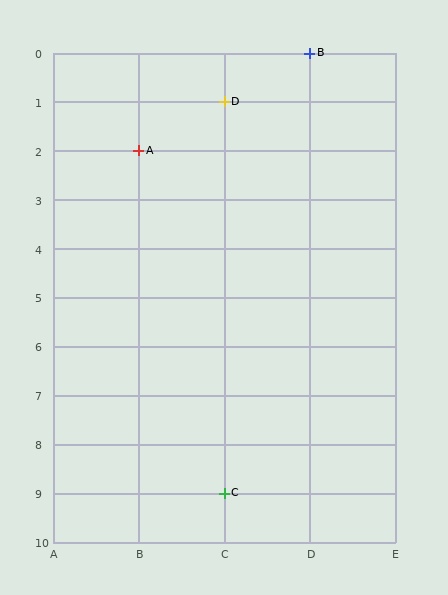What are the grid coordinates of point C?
Point C is at grid coordinates (C, 9).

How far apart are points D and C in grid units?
Points D and C are 8 rows apart.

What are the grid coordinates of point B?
Point B is at grid coordinates (D, 0).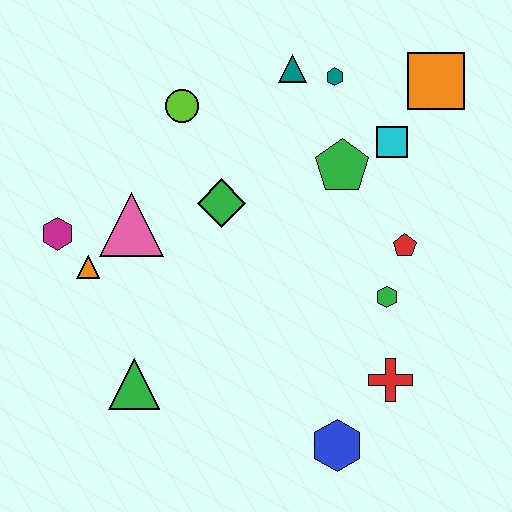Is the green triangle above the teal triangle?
No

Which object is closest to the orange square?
The cyan square is closest to the orange square.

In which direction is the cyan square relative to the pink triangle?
The cyan square is to the right of the pink triangle.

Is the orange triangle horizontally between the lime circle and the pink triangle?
No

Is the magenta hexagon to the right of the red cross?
No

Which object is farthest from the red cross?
The magenta hexagon is farthest from the red cross.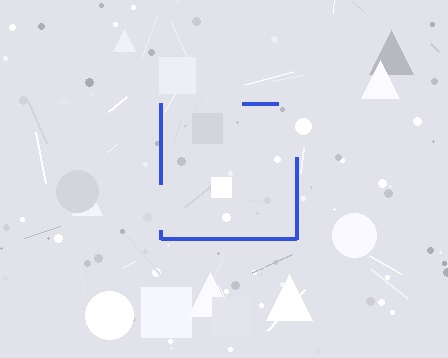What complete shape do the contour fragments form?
The contour fragments form a square.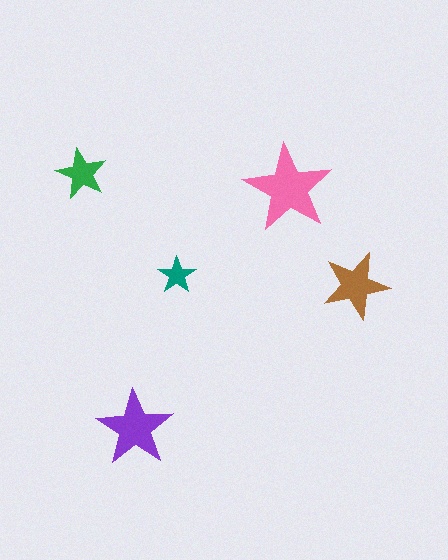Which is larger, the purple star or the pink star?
The pink one.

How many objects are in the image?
There are 5 objects in the image.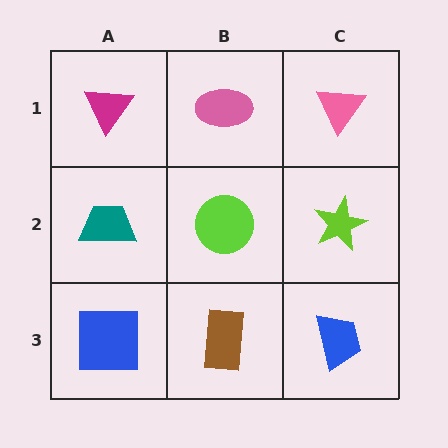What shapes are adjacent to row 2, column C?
A pink triangle (row 1, column C), a blue trapezoid (row 3, column C), a lime circle (row 2, column B).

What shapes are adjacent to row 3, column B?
A lime circle (row 2, column B), a blue square (row 3, column A), a blue trapezoid (row 3, column C).